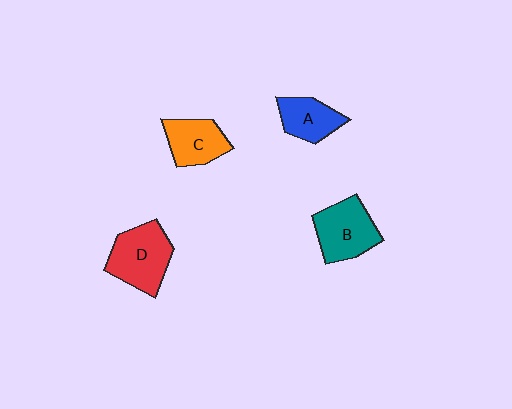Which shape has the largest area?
Shape D (red).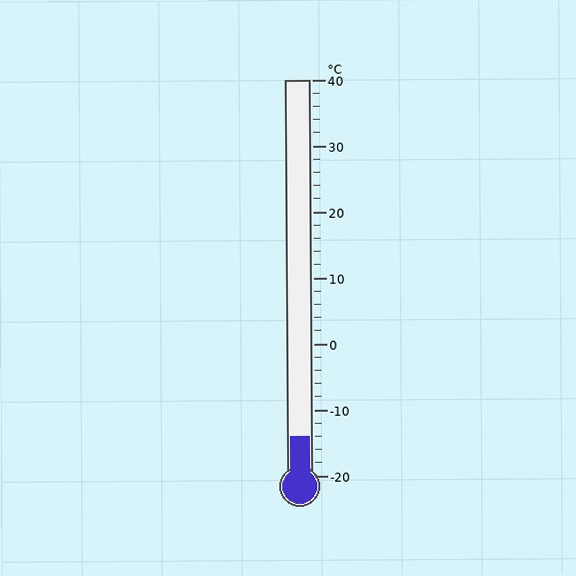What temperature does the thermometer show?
The thermometer shows approximately -14°C.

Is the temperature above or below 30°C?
The temperature is below 30°C.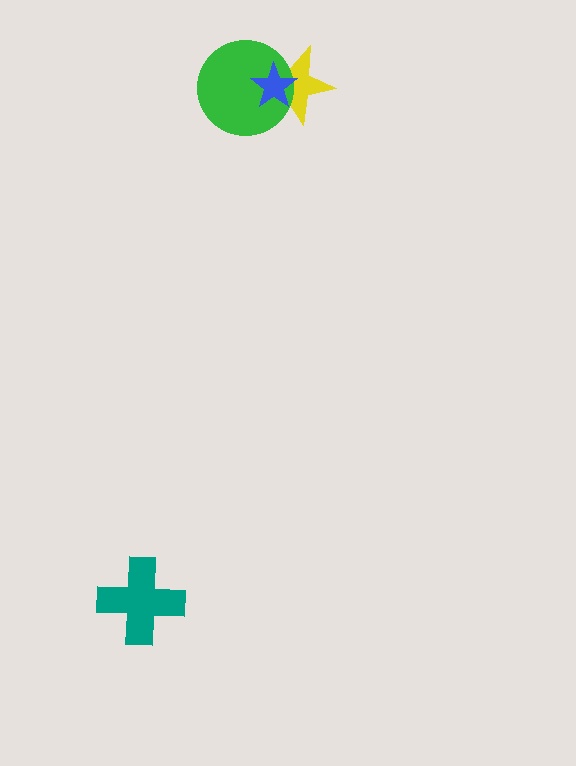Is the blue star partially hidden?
No, no other shape covers it.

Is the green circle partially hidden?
Yes, it is partially covered by another shape.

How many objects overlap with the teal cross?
0 objects overlap with the teal cross.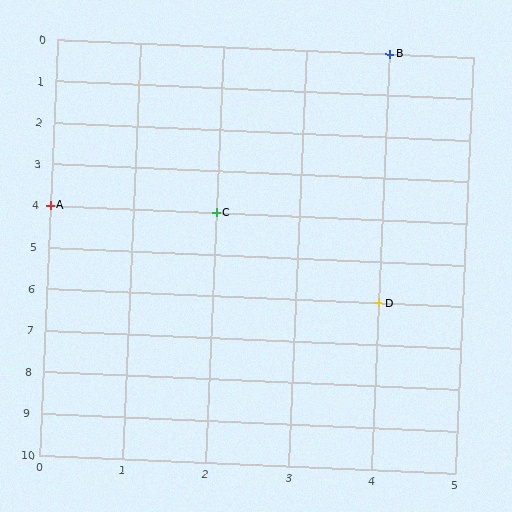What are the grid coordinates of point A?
Point A is at grid coordinates (0, 4).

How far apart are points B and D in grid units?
Points B and D are 6 rows apart.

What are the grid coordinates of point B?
Point B is at grid coordinates (4, 0).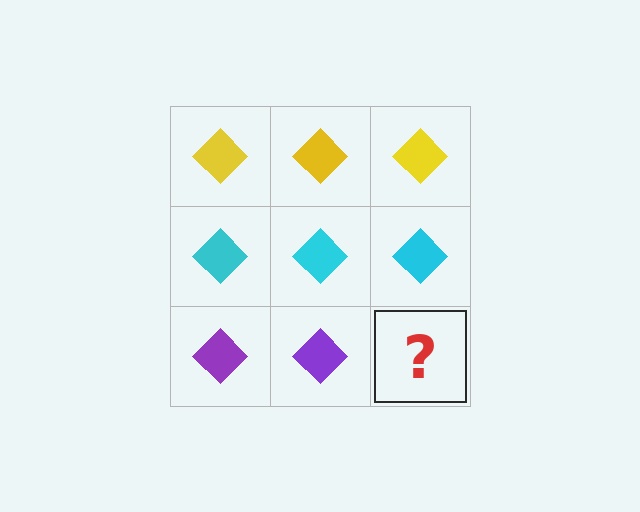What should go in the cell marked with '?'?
The missing cell should contain a purple diamond.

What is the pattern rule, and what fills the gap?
The rule is that each row has a consistent color. The gap should be filled with a purple diamond.